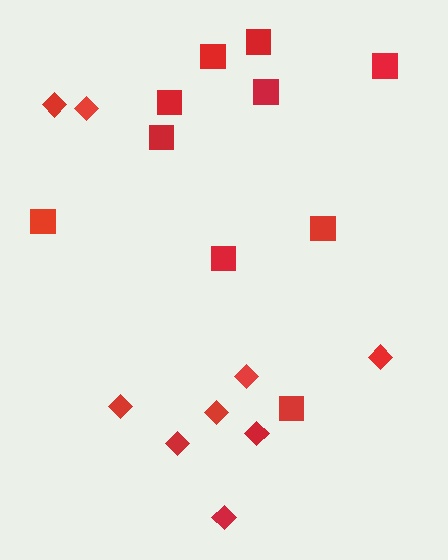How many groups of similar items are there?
There are 2 groups: one group of diamonds (9) and one group of squares (10).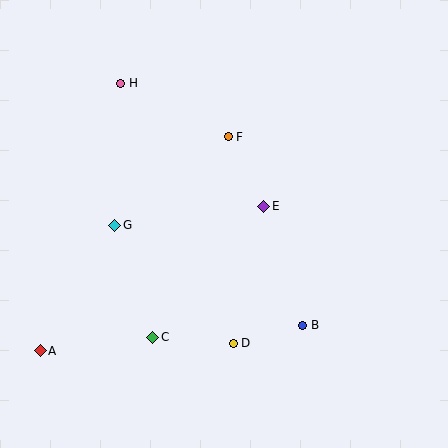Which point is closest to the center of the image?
Point E at (264, 206) is closest to the center.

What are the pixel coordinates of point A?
Point A is at (40, 351).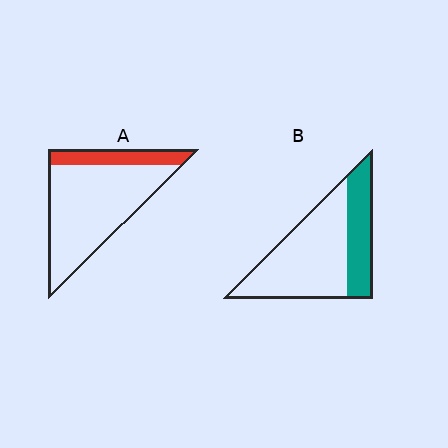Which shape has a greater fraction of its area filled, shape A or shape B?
Shape B.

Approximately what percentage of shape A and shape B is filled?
A is approximately 20% and B is approximately 30%.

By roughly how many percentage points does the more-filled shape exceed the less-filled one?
By roughly 10 percentage points (B over A).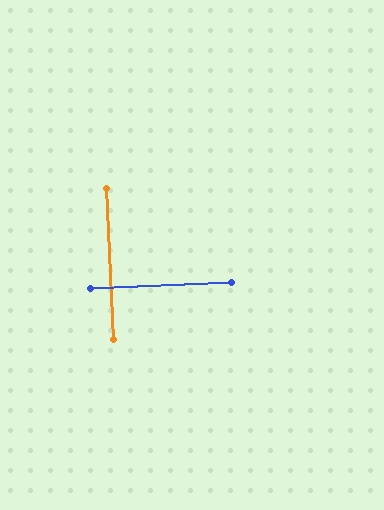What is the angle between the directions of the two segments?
Approximately 90 degrees.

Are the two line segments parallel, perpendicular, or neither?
Perpendicular — they meet at approximately 90°.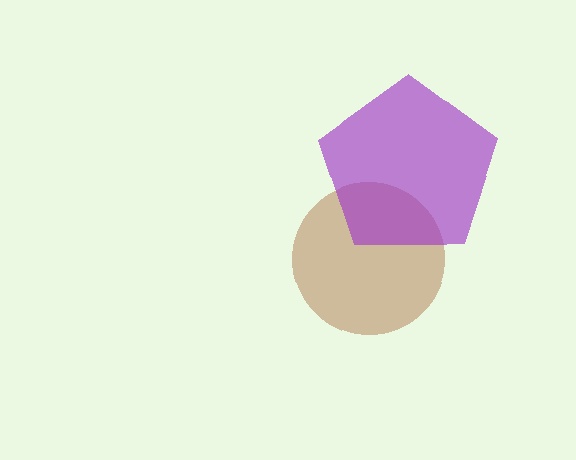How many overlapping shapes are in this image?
There are 2 overlapping shapes in the image.